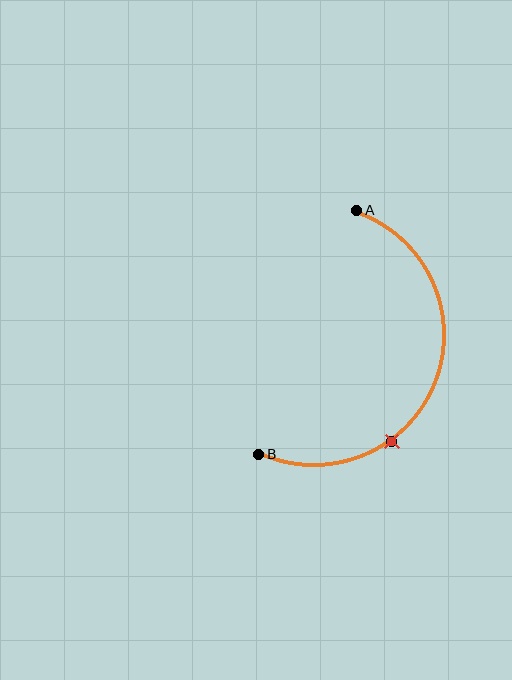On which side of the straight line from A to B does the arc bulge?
The arc bulges to the right of the straight line connecting A and B.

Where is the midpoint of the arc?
The arc midpoint is the point on the curve farthest from the straight line joining A and B. It sits to the right of that line.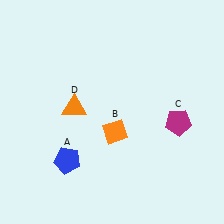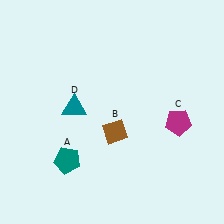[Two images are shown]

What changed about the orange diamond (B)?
In Image 1, B is orange. In Image 2, it changed to brown.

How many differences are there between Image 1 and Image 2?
There are 3 differences between the two images.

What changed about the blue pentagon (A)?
In Image 1, A is blue. In Image 2, it changed to teal.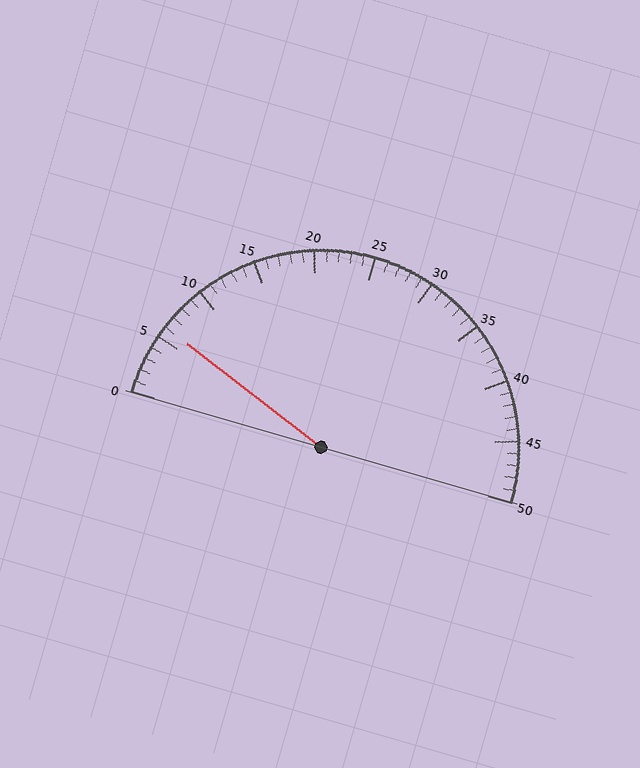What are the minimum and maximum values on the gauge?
The gauge ranges from 0 to 50.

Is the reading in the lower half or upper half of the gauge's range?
The reading is in the lower half of the range (0 to 50).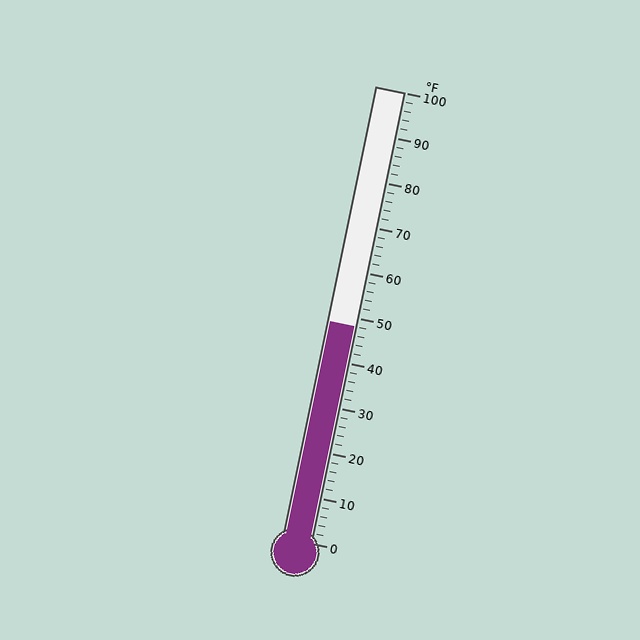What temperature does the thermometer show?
The thermometer shows approximately 48°F.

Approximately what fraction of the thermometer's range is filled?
The thermometer is filled to approximately 50% of its range.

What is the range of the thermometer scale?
The thermometer scale ranges from 0°F to 100°F.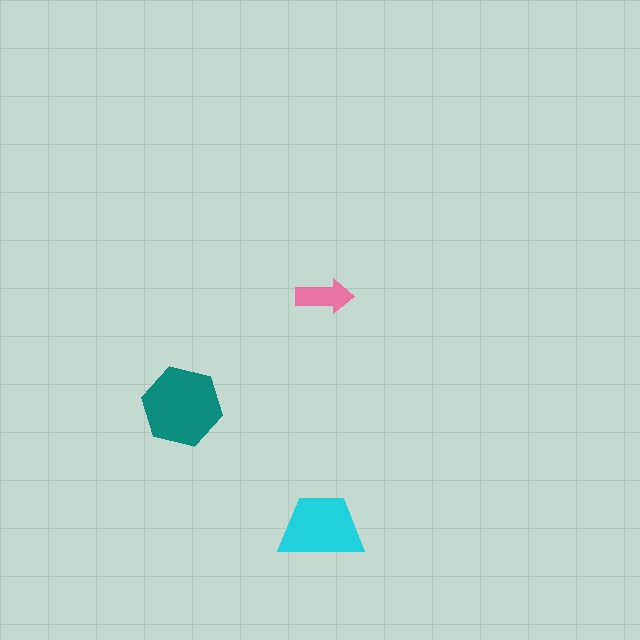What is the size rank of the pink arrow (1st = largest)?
3rd.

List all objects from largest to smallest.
The teal hexagon, the cyan trapezoid, the pink arrow.